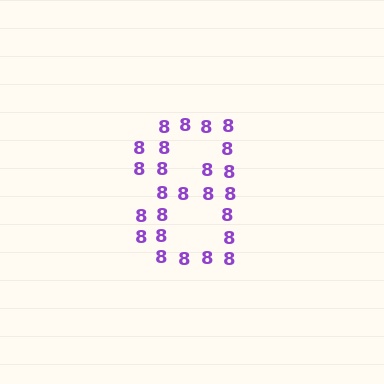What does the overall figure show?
The overall figure shows the digit 8.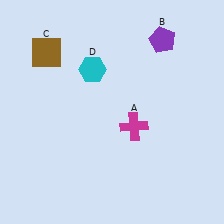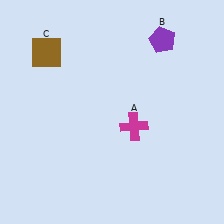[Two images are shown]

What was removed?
The cyan hexagon (D) was removed in Image 2.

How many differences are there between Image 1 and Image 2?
There is 1 difference between the two images.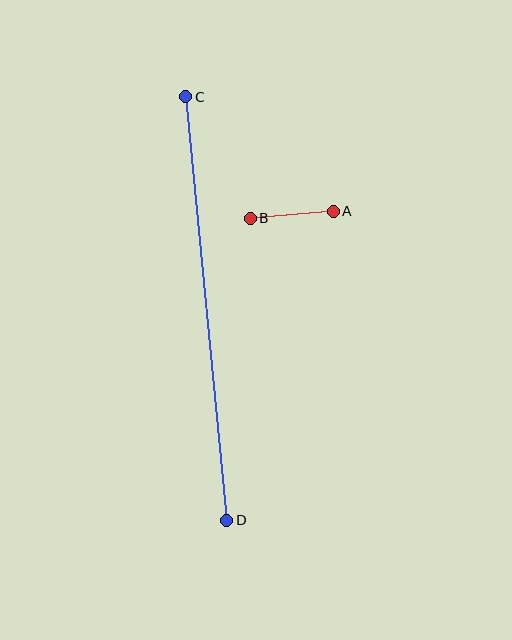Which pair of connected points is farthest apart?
Points C and D are farthest apart.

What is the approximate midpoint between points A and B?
The midpoint is at approximately (292, 215) pixels.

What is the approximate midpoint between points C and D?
The midpoint is at approximately (206, 309) pixels.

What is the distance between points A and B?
The distance is approximately 83 pixels.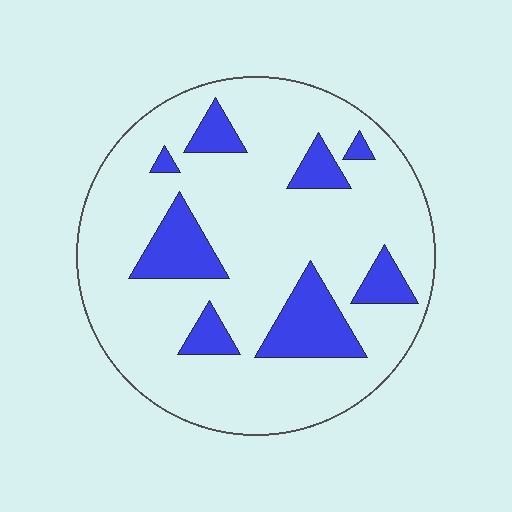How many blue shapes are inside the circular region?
8.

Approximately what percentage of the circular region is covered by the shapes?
Approximately 20%.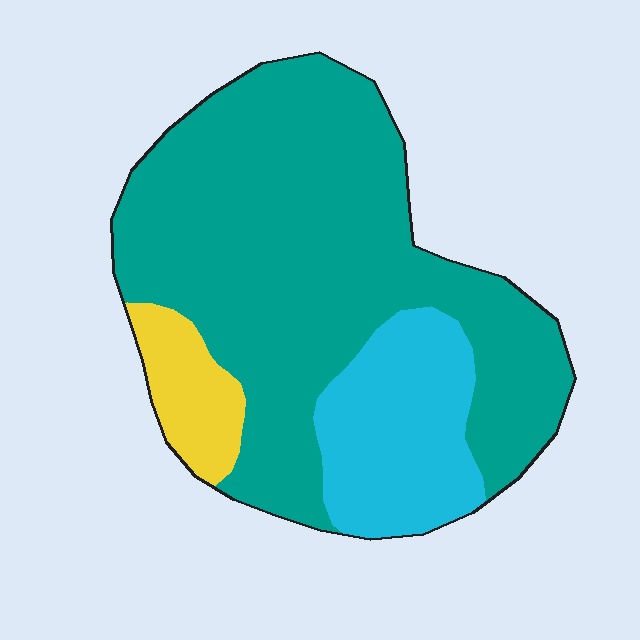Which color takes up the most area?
Teal, at roughly 70%.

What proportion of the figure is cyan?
Cyan takes up about one fifth (1/5) of the figure.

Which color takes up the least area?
Yellow, at roughly 10%.